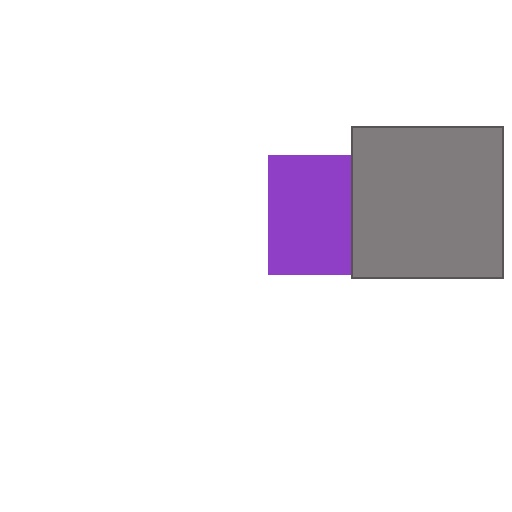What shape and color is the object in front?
The object in front is a gray square.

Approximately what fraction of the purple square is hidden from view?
Roughly 30% of the purple square is hidden behind the gray square.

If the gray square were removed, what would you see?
You would see the complete purple square.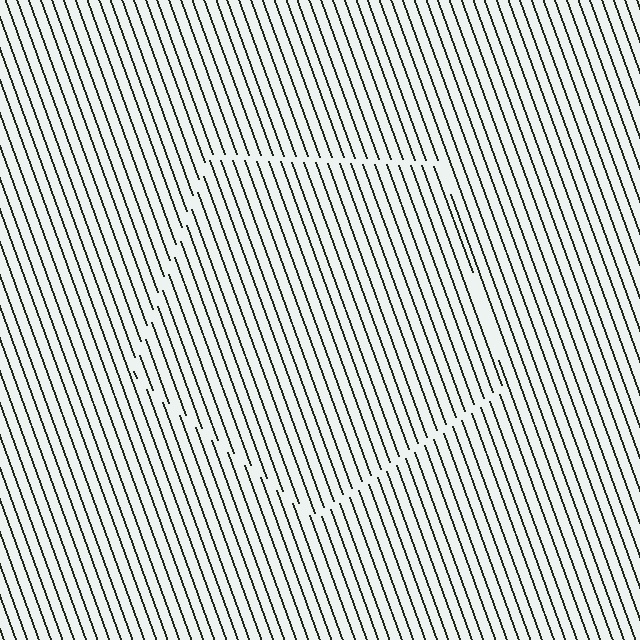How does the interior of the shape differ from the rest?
The interior of the shape contains the same grating, shifted by half a period — the contour is defined by the phase discontinuity where line-ends from the inner and outer gratings abut.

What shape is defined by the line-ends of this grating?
An illusory pentagon. The interior of the shape contains the same grating, shifted by half a period — the contour is defined by the phase discontinuity where line-ends from the inner and outer gratings abut.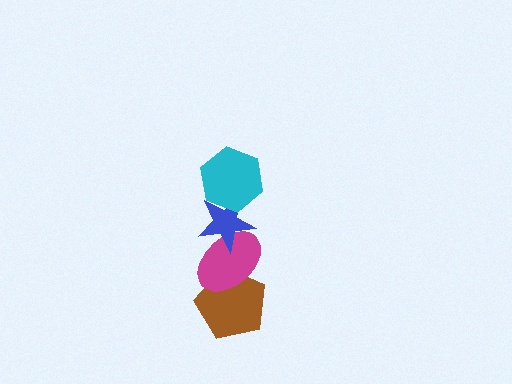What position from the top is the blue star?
The blue star is 2nd from the top.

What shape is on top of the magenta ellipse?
The blue star is on top of the magenta ellipse.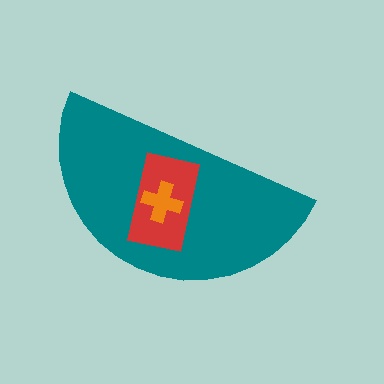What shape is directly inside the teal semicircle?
The red rectangle.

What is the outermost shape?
The teal semicircle.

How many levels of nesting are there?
3.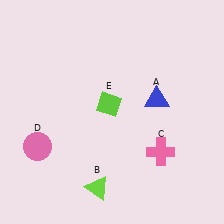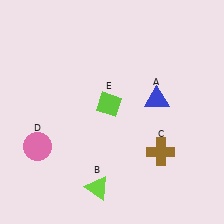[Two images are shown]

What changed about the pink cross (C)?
In Image 1, C is pink. In Image 2, it changed to brown.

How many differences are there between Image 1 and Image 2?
There is 1 difference between the two images.